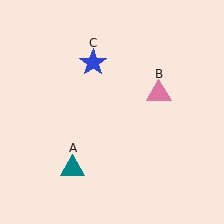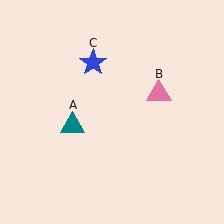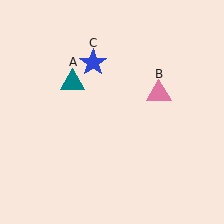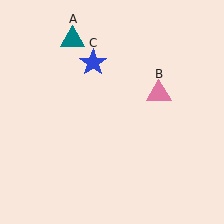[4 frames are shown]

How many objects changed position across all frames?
1 object changed position: teal triangle (object A).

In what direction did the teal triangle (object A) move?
The teal triangle (object A) moved up.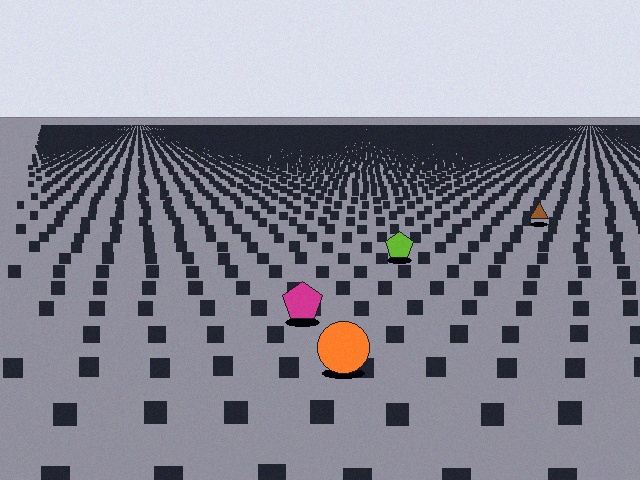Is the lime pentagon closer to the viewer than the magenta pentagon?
No. The magenta pentagon is closer — you can tell from the texture gradient: the ground texture is coarser near it.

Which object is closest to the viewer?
The orange circle is closest. The texture marks near it are larger and more spread out.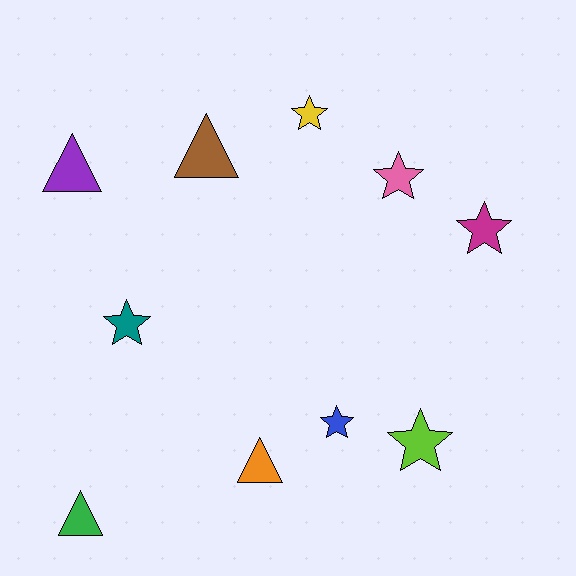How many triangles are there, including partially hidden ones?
There are 4 triangles.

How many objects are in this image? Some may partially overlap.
There are 10 objects.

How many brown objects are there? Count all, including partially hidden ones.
There is 1 brown object.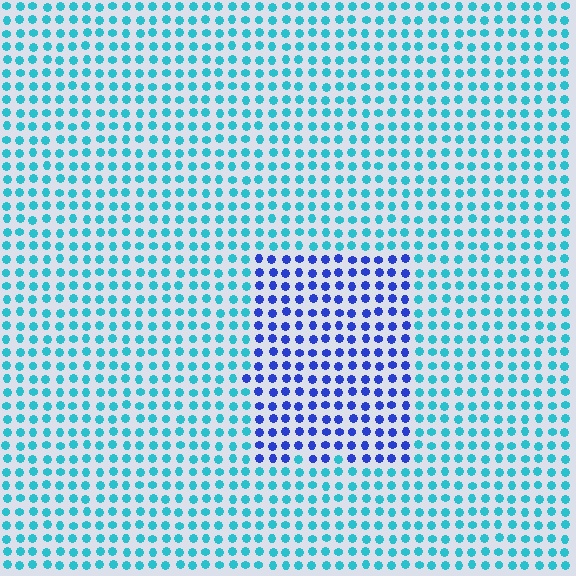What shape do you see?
I see a rectangle.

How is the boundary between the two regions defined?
The boundary is defined purely by a slight shift in hue (about 48 degrees). Spacing, size, and orientation are identical on both sides.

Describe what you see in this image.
The image is filled with small cyan elements in a uniform arrangement. A rectangle-shaped region is visible where the elements are tinted to a slightly different hue, forming a subtle color boundary.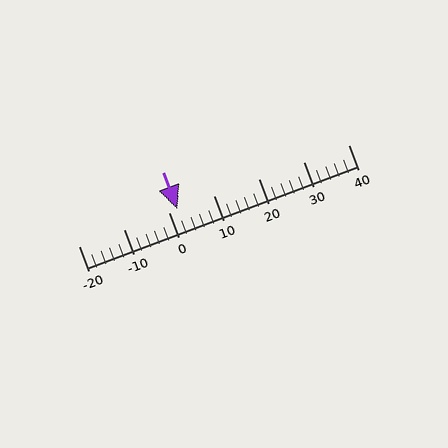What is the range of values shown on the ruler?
The ruler shows values from -20 to 40.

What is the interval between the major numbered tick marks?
The major tick marks are spaced 10 units apart.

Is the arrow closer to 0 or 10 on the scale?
The arrow is closer to 0.